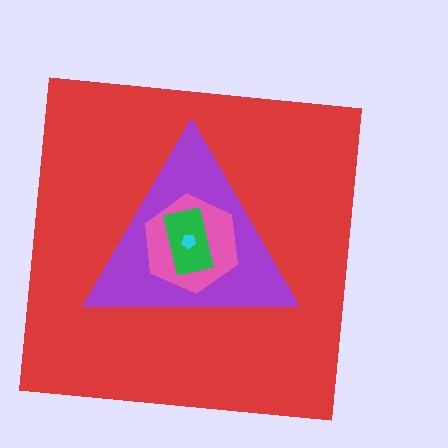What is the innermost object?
The cyan pentagon.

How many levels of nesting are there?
5.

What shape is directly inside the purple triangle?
The pink hexagon.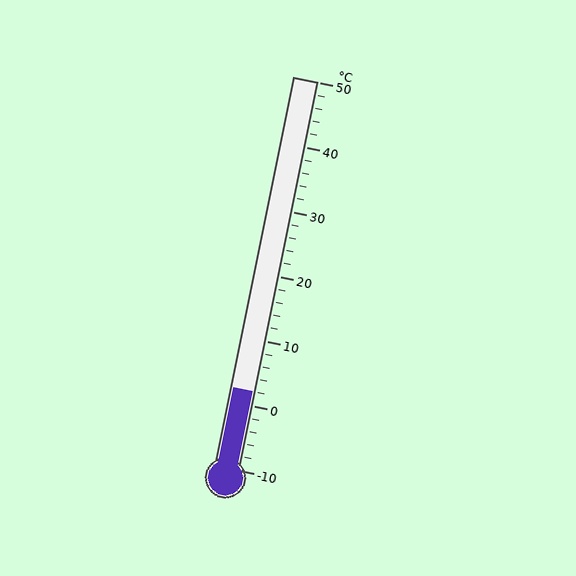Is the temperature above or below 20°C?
The temperature is below 20°C.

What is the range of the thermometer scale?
The thermometer scale ranges from -10°C to 50°C.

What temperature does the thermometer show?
The thermometer shows approximately 2°C.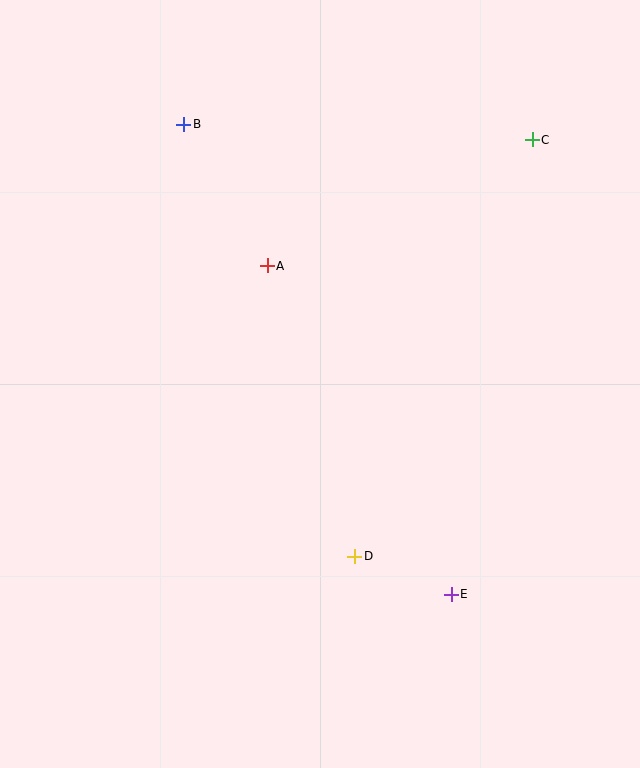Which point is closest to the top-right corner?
Point C is closest to the top-right corner.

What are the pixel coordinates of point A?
Point A is at (267, 266).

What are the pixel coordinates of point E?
Point E is at (451, 594).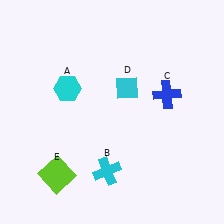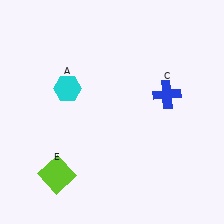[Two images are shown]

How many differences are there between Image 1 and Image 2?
There are 2 differences between the two images.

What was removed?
The cyan diamond (D), the cyan cross (B) were removed in Image 2.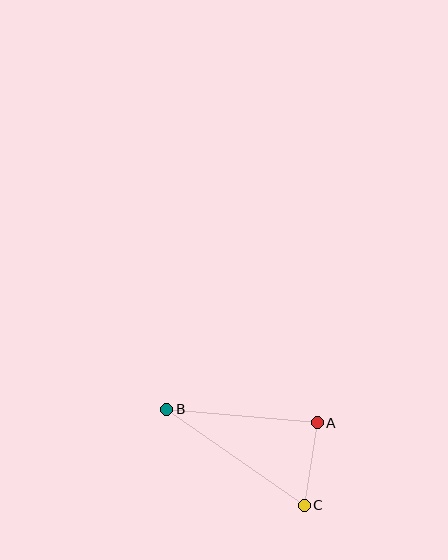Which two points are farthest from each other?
Points B and C are farthest from each other.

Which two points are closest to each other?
Points A and C are closest to each other.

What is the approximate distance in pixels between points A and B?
The distance between A and B is approximately 151 pixels.